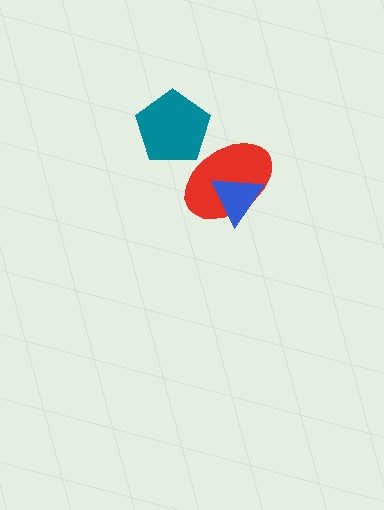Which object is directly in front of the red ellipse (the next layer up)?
The blue triangle is directly in front of the red ellipse.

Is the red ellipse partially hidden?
Yes, it is partially covered by another shape.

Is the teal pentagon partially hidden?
No, no other shape covers it.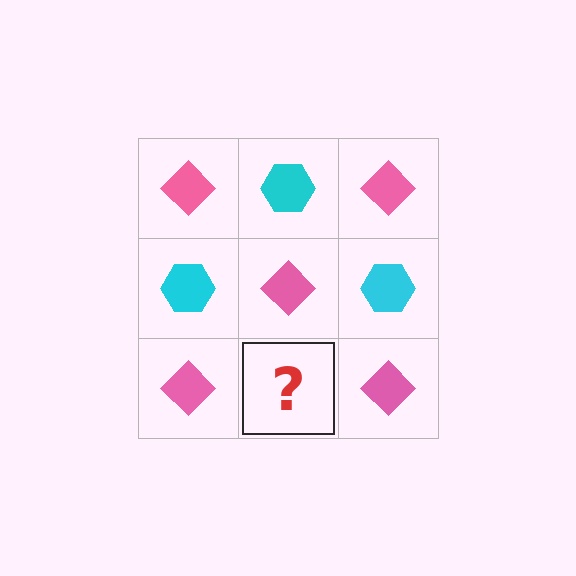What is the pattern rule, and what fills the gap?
The rule is that it alternates pink diamond and cyan hexagon in a checkerboard pattern. The gap should be filled with a cyan hexagon.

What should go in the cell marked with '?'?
The missing cell should contain a cyan hexagon.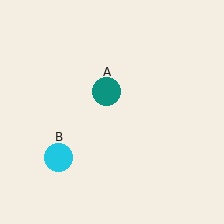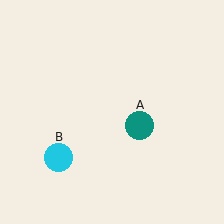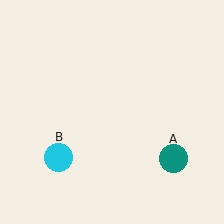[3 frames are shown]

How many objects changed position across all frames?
1 object changed position: teal circle (object A).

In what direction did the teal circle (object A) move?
The teal circle (object A) moved down and to the right.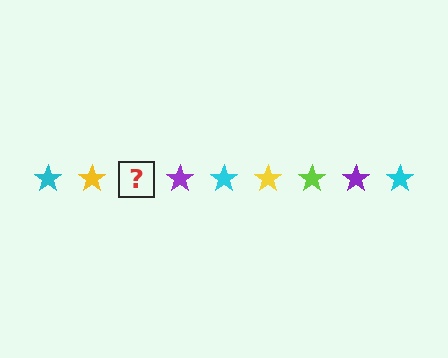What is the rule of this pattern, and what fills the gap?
The rule is that the pattern cycles through cyan, yellow, lime, purple stars. The gap should be filled with a lime star.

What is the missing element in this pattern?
The missing element is a lime star.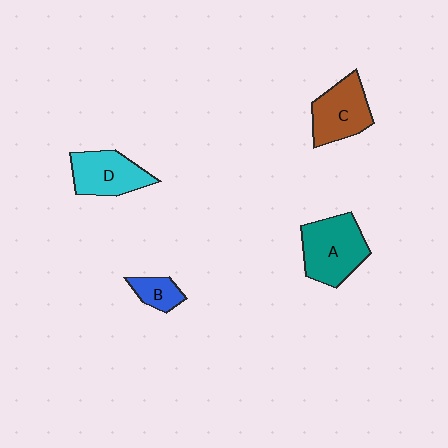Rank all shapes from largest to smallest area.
From largest to smallest: A (teal), C (brown), D (cyan), B (blue).